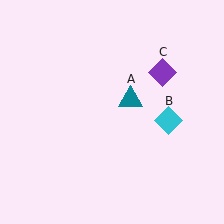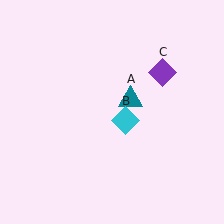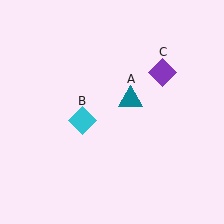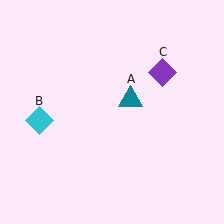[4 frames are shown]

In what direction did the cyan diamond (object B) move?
The cyan diamond (object B) moved left.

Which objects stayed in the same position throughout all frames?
Teal triangle (object A) and purple diamond (object C) remained stationary.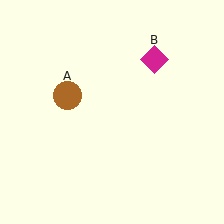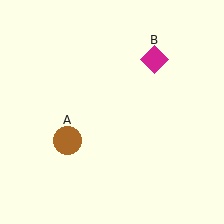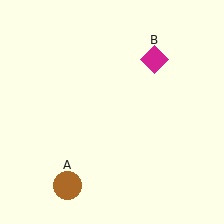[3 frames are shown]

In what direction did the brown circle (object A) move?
The brown circle (object A) moved down.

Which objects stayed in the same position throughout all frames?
Magenta diamond (object B) remained stationary.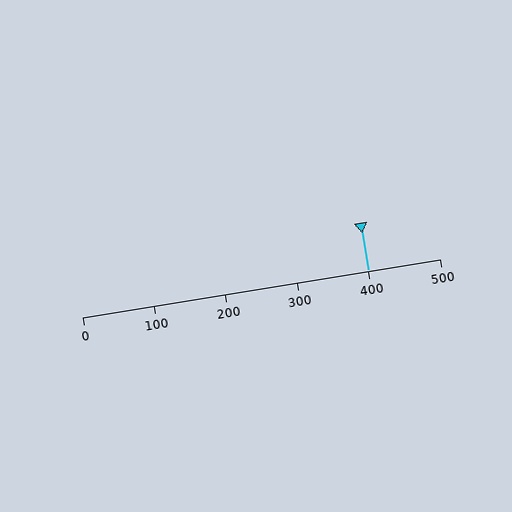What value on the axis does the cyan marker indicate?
The marker indicates approximately 400.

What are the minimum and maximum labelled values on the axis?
The axis runs from 0 to 500.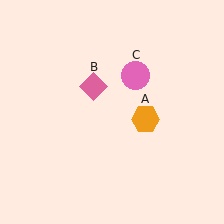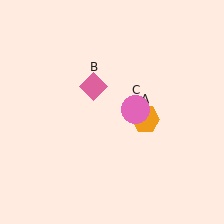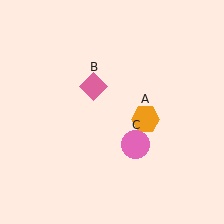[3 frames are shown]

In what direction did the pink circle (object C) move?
The pink circle (object C) moved down.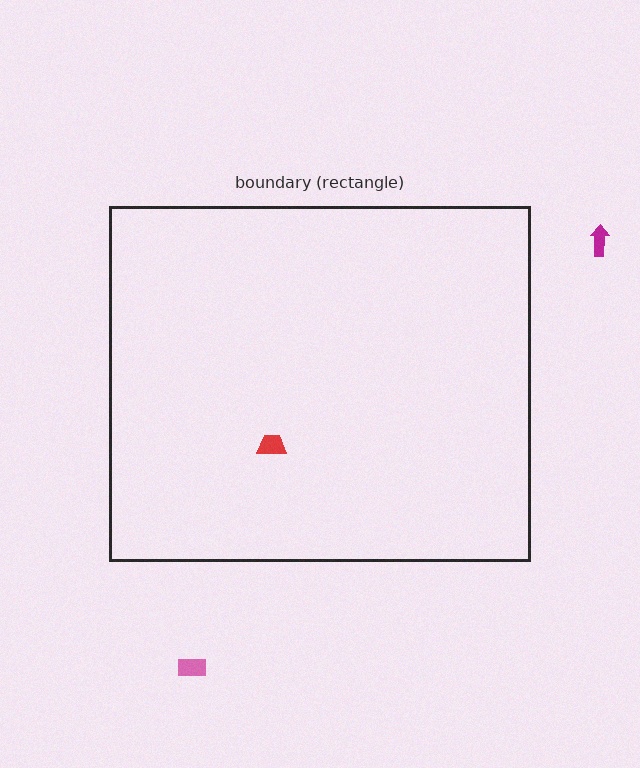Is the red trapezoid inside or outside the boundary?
Inside.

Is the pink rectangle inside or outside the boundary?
Outside.